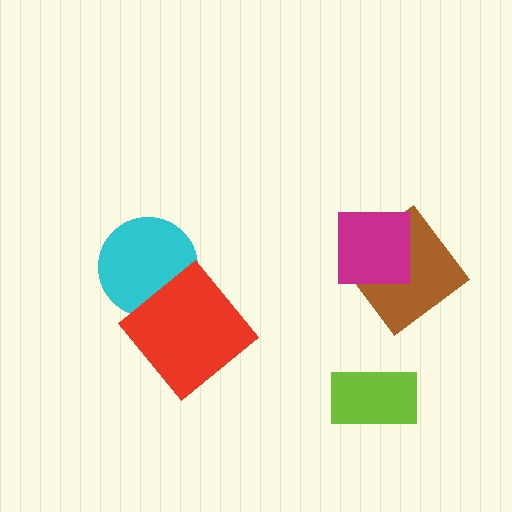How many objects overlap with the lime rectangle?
0 objects overlap with the lime rectangle.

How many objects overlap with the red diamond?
1 object overlaps with the red diamond.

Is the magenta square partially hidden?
No, no other shape covers it.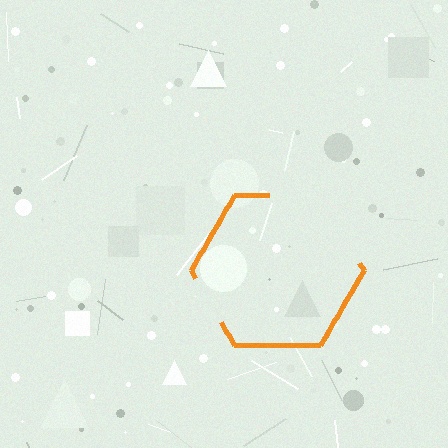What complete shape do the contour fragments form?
The contour fragments form a hexagon.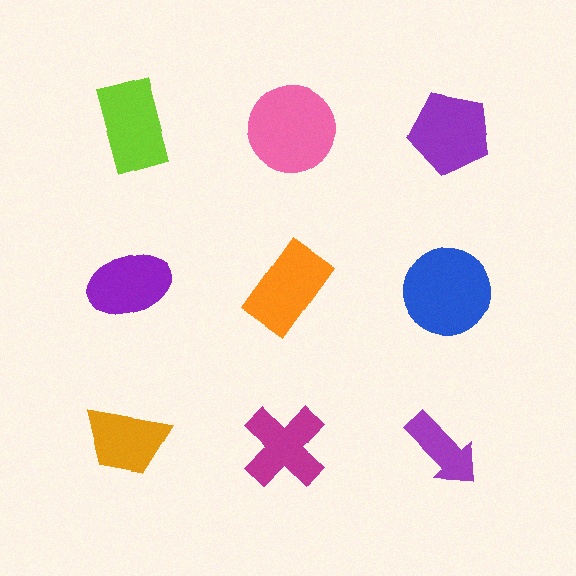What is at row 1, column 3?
A purple pentagon.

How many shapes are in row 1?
3 shapes.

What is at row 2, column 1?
A purple ellipse.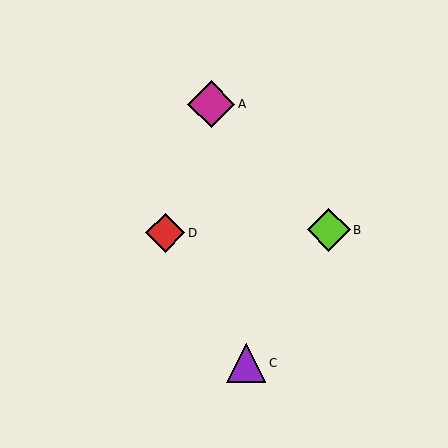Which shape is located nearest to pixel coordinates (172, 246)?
The red diamond (labeled D) at (165, 233) is nearest to that location.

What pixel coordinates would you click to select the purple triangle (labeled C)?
Click at (246, 363) to select the purple triangle C.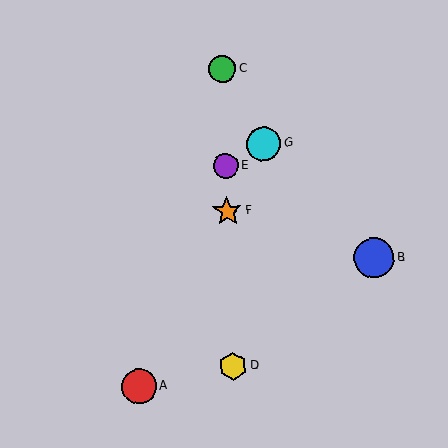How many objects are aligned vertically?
4 objects (C, D, E, F) are aligned vertically.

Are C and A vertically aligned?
No, C is at x≈222 and A is at x≈139.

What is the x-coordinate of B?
Object B is at x≈374.